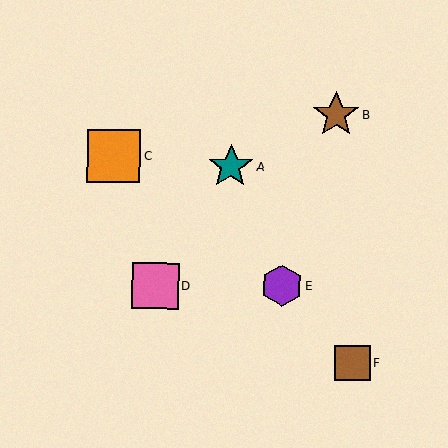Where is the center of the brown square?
The center of the brown square is at (352, 363).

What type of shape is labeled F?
Shape F is a brown square.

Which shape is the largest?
The orange square (labeled C) is the largest.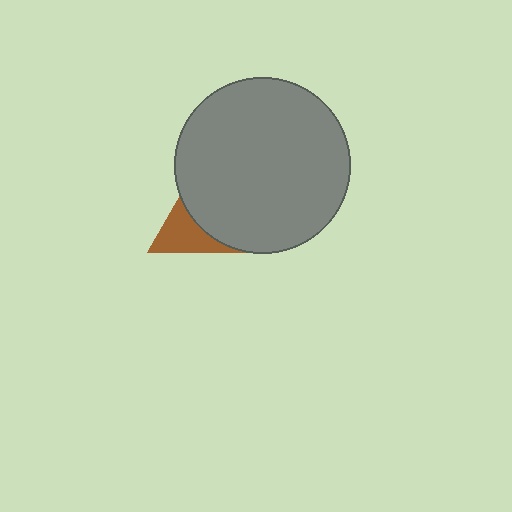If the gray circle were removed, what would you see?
You would see the complete brown triangle.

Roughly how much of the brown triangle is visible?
A small part of it is visible (roughly 38%).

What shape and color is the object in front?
The object in front is a gray circle.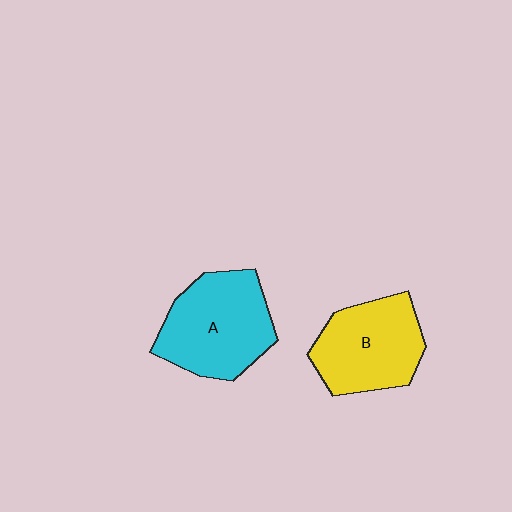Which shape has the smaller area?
Shape B (yellow).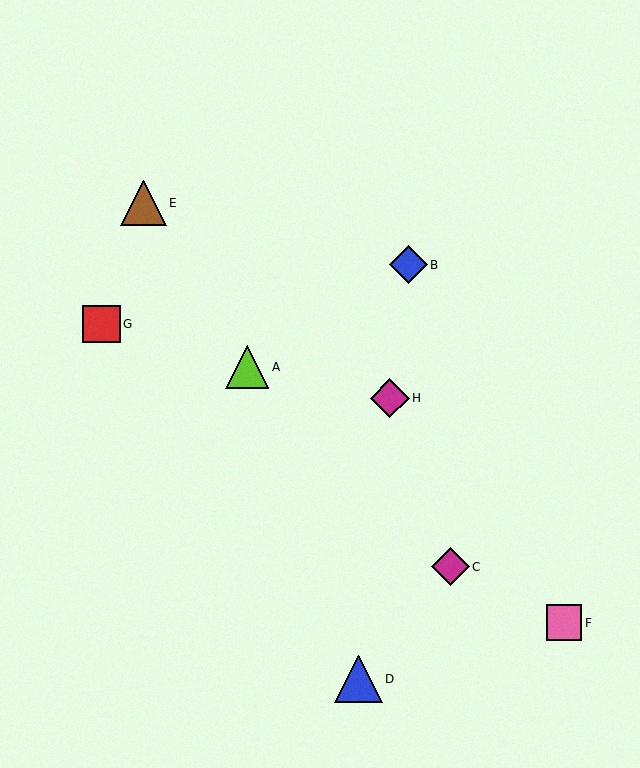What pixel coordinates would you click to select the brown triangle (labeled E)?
Click at (144, 203) to select the brown triangle E.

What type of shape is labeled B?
Shape B is a blue diamond.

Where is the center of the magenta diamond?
The center of the magenta diamond is at (450, 567).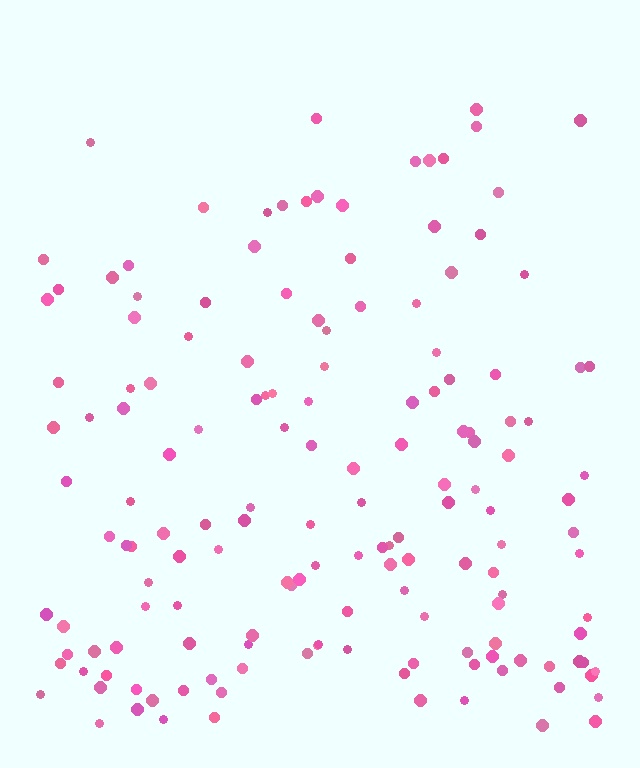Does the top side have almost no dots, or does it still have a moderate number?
Still a moderate number, just noticeably fewer than the bottom.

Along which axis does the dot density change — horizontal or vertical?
Vertical.